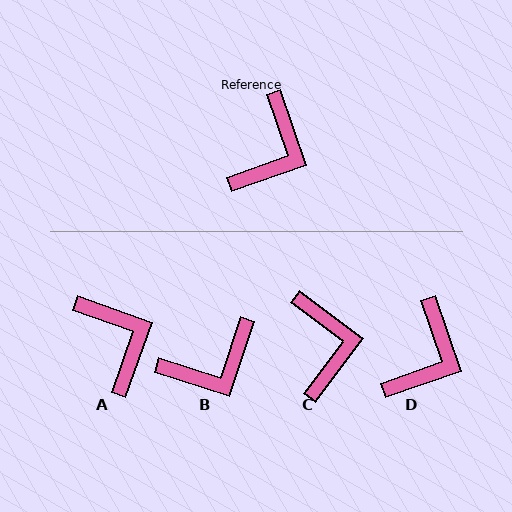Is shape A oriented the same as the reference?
No, it is off by about 52 degrees.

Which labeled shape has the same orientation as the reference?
D.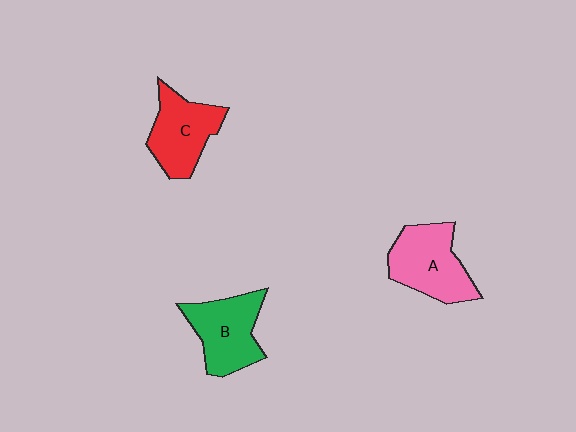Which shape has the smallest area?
Shape C (red).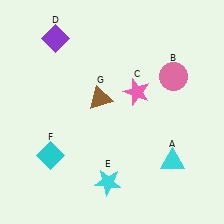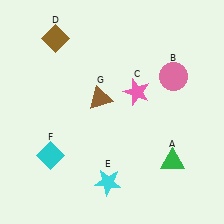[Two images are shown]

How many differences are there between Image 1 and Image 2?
There are 2 differences between the two images.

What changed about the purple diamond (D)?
In Image 1, D is purple. In Image 2, it changed to brown.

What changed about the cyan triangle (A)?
In Image 1, A is cyan. In Image 2, it changed to green.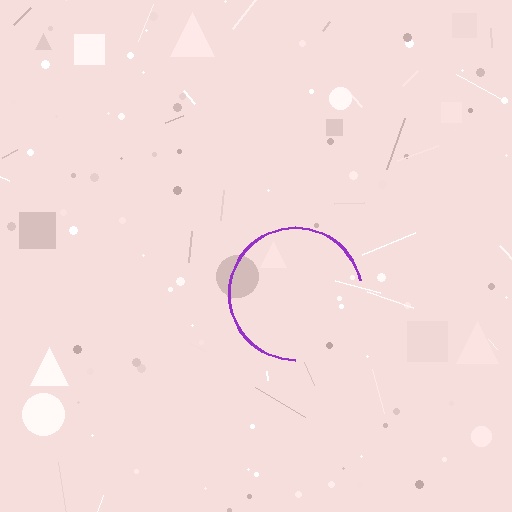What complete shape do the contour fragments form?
The contour fragments form a circle.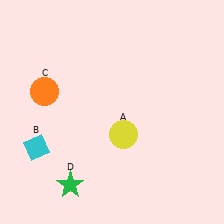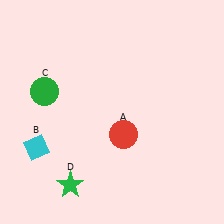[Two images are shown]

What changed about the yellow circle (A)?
In Image 1, A is yellow. In Image 2, it changed to red.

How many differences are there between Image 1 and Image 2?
There are 2 differences between the two images.